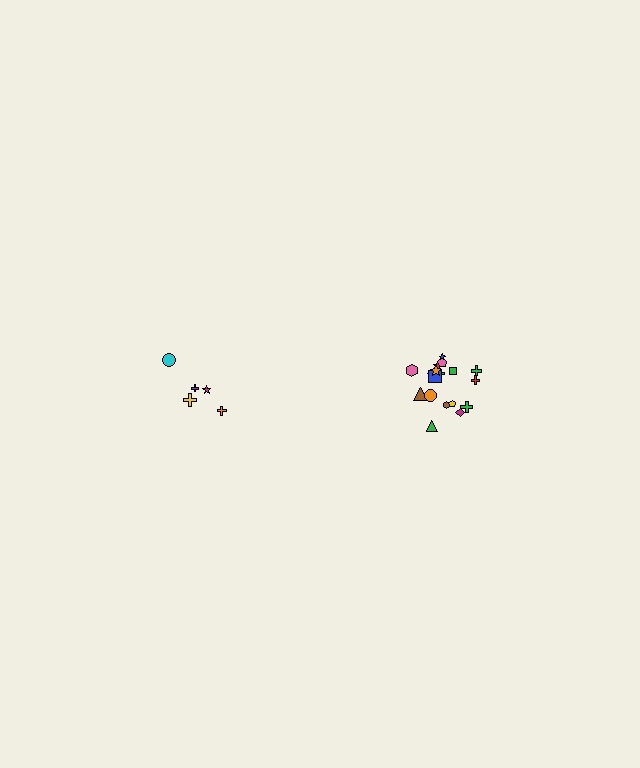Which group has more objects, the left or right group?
The right group.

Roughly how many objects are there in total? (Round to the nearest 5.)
Roughly 25 objects in total.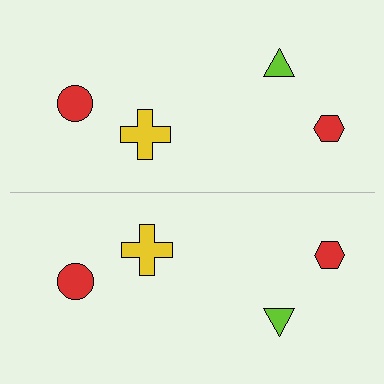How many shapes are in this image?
There are 8 shapes in this image.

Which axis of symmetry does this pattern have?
The pattern has a horizontal axis of symmetry running through the center of the image.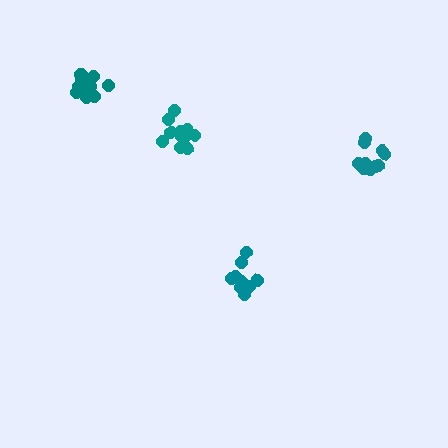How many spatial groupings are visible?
There are 4 spatial groupings.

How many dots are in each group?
Group 1: 12 dots, Group 2: 12 dots, Group 3: 11 dots, Group 4: 9 dots (44 total).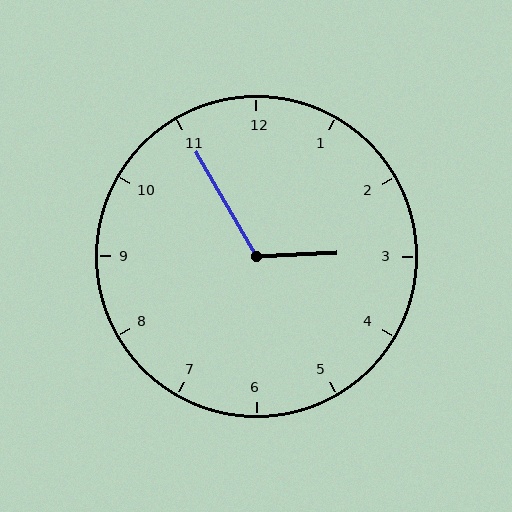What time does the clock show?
2:55.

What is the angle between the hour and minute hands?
Approximately 118 degrees.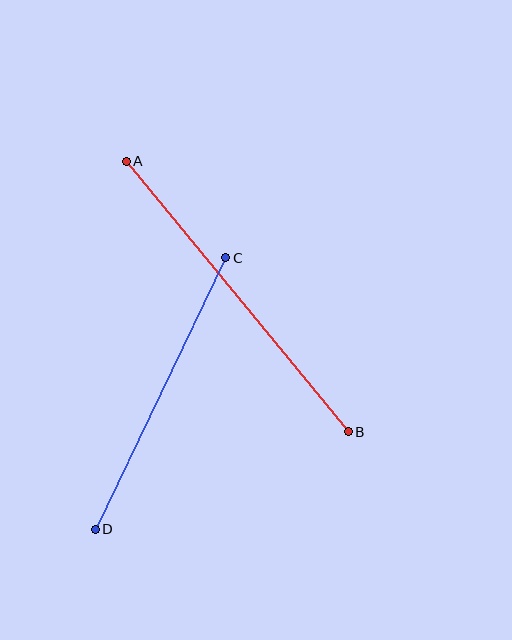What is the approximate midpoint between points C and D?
The midpoint is at approximately (161, 394) pixels.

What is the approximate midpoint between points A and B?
The midpoint is at approximately (237, 296) pixels.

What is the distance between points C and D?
The distance is approximately 301 pixels.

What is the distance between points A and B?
The distance is approximately 350 pixels.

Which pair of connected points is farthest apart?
Points A and B are farthest apart.